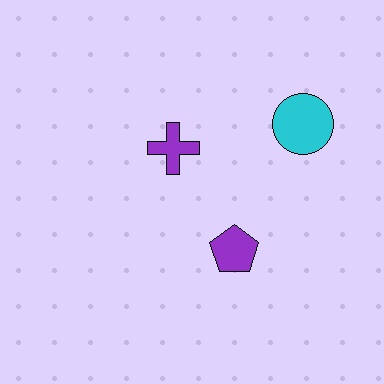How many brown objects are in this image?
There are no brown objects.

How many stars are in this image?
There are no stars.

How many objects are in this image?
There are 3 objects.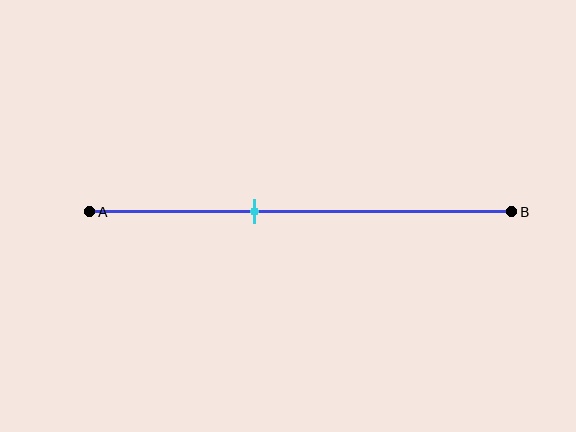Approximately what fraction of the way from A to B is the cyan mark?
The cyan mark is approximately 40% of the way from A to B.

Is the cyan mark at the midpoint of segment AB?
No, the mark is at about 40% from A, not at the 50% midpoint.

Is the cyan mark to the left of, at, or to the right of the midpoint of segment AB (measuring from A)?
The cyan mark is to the left of the midpoint of segment AB.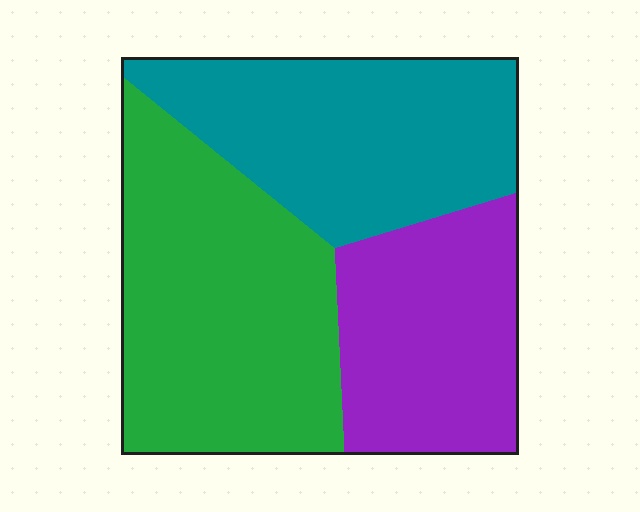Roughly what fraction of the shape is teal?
Teal takes up between a quarter and a half of the shape.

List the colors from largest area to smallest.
From largest to smallest: green, teal, purple.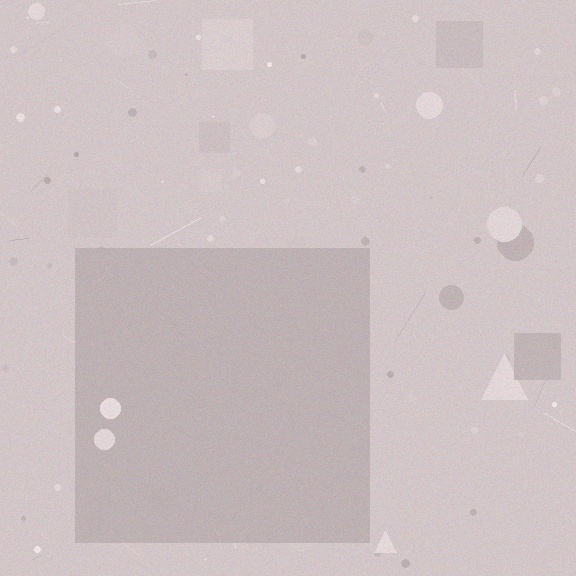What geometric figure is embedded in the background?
A square is embedded in the background.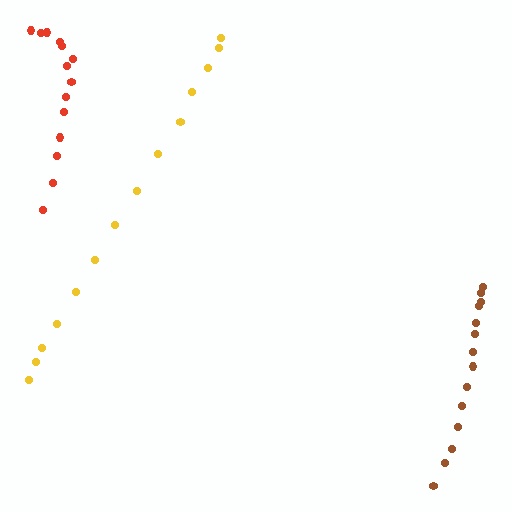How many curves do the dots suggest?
There are 3 distinct paths.